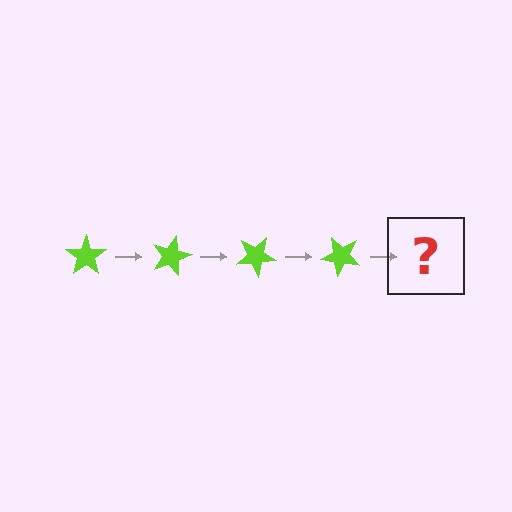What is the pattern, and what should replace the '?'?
The pattern is that the star rotates 15 degrees each step. The '?' should be a lime star rotated 60 degrees.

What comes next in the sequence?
The next element should be a lime star rotated 60 degrees.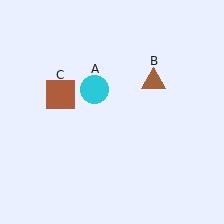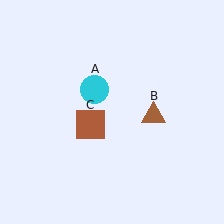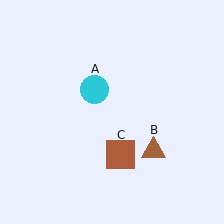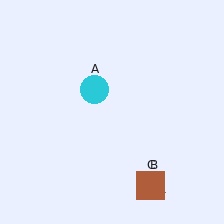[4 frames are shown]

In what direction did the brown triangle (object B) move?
The brown triangle (object B) moved down.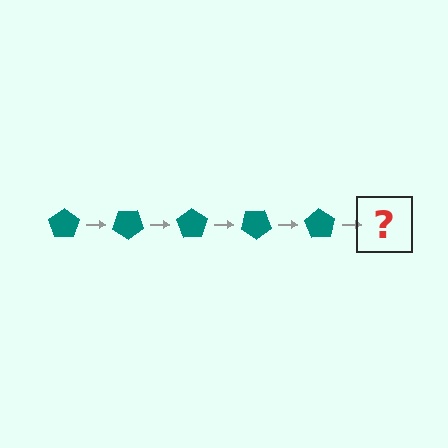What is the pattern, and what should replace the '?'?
The pattern is that the pentagon rotates 35 degrees each step. The '?' should be a teal pentagon rotated 175 degrees.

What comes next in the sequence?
The next element should be a teal pentagon rotated 175 degrees.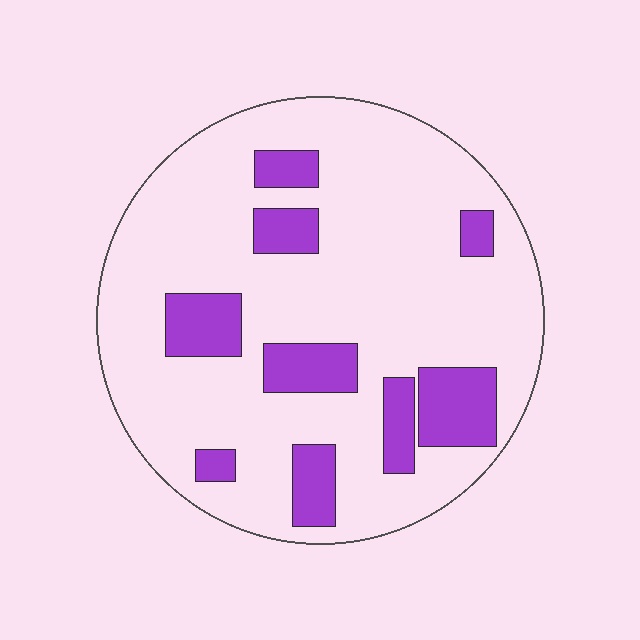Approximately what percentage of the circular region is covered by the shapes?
Approximately 20%.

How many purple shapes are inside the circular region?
9.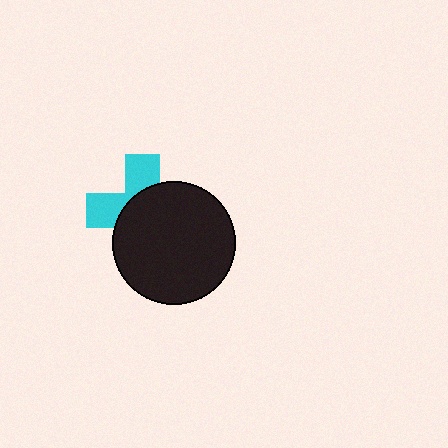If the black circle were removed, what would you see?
You would see the complete cyan cross.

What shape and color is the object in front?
The object in front is a black circle.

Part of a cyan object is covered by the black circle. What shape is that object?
It is a cross.